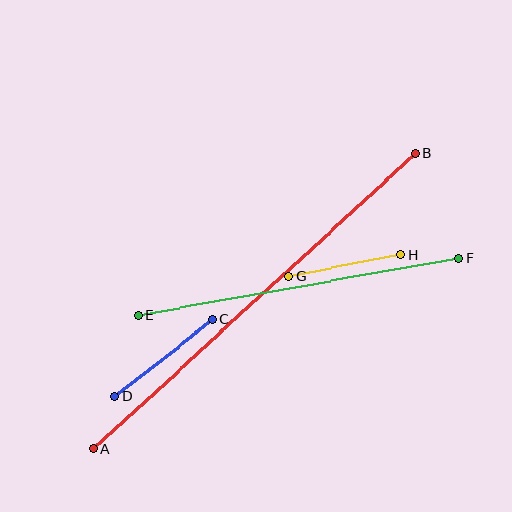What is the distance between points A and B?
The distance is approximately 437 pixels.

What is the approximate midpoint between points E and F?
The midpoint is at approximately (299, 286) pixels.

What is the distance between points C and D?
The distance is approximately 124 pixels.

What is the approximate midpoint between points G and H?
The midpoint is at approximately (345, 266) pixels.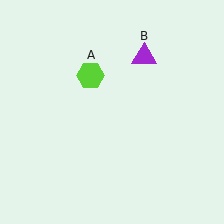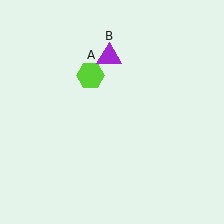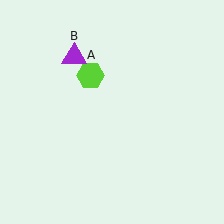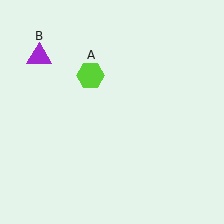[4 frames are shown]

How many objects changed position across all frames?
1 object changed position: purple triangle (object B).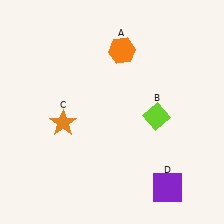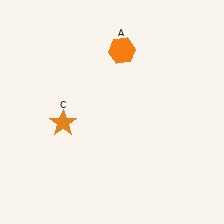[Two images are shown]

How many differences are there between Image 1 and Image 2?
There are 2 differences between the two images.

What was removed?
The lime diamond (B), the purple square (D) were removed in Image 2.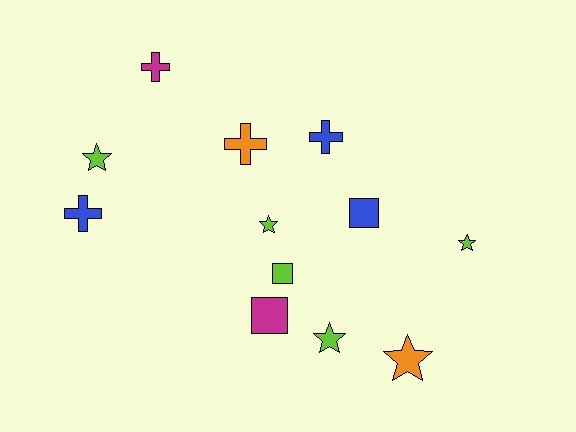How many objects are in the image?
There are 12 objects.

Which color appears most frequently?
Lime, with 5 objects.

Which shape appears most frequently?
Star, with 5 objects.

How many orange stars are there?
There is 1 orange star.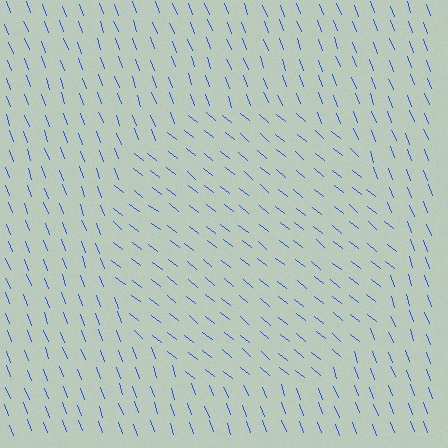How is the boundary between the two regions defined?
The boundary is defined purely by a change in line orientation (approximately 30 degrees difference). All lines are the same color and thickness.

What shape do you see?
I see a circle.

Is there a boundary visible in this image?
Yes, there is a texture boundary formed by a change in line orientation.